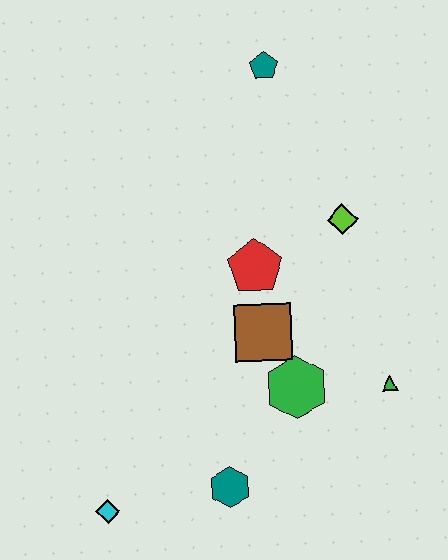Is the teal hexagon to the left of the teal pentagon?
Yes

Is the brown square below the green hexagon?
No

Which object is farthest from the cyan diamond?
The teal pentagon is farthest from the cyan diamond.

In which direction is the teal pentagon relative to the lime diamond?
The teal pentagon is above the lime diamond.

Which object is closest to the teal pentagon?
The lime diamond is closest to the teal pentagon.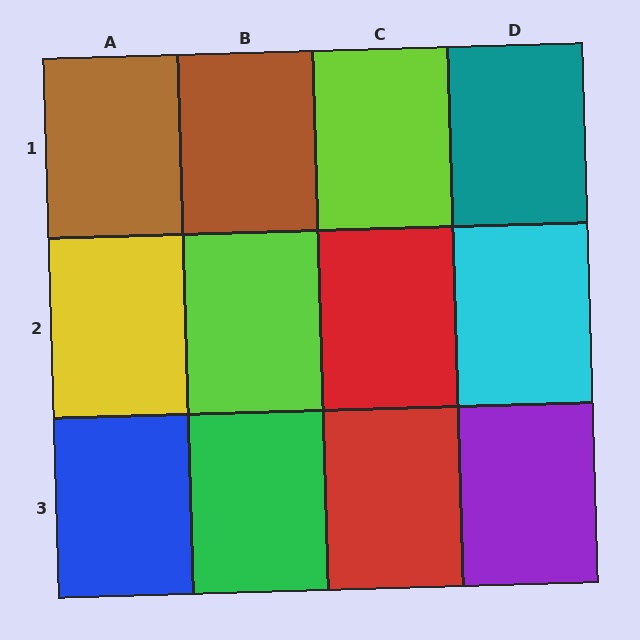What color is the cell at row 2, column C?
Red.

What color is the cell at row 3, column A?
Blue.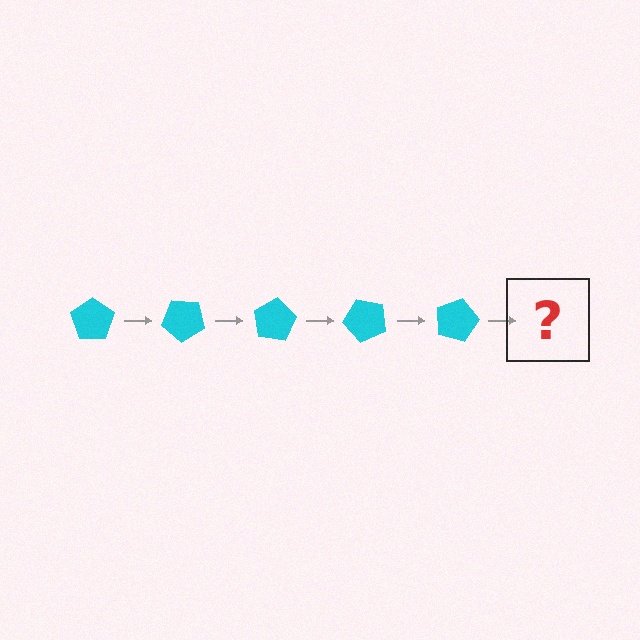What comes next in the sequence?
The next element should be a cyan pentagon rotated 200 degrees.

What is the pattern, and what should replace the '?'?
The pattern is that the pentagon rotates 40 degrees each step. The '?' should be a cyan pentagon rotated 200 degrees.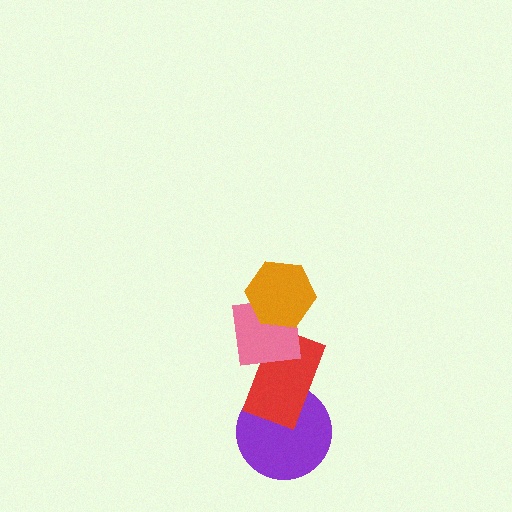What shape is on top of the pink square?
The orange hexagon is on top of the pink square.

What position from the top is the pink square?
The pink square is 2nd from the top.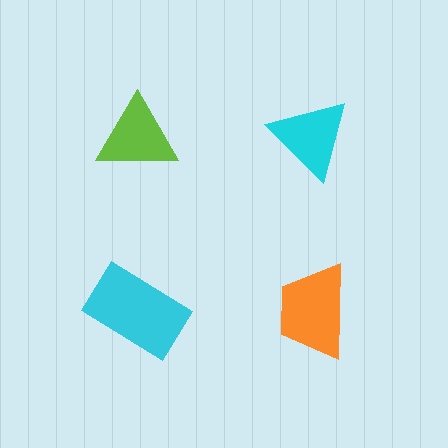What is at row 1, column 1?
A lime triangle.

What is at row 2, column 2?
An orange trapezoid.